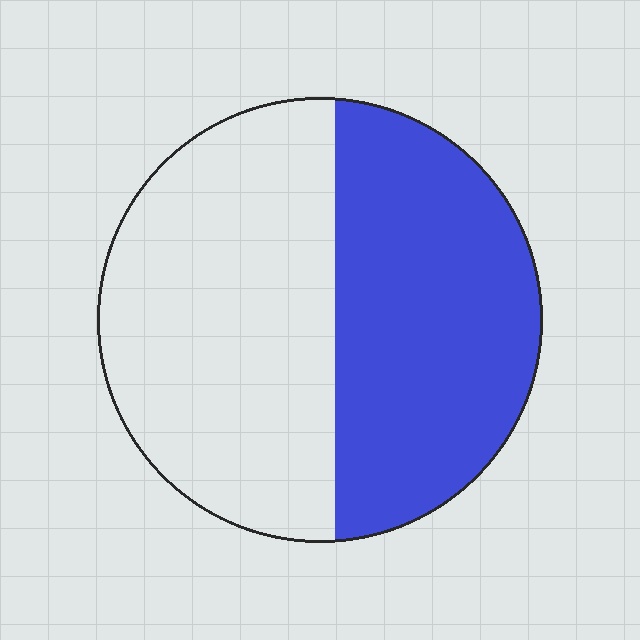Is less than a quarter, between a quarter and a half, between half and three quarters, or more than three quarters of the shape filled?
Between a quarter and a half.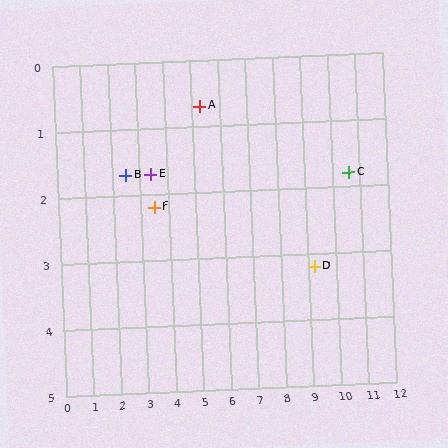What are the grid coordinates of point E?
Point E is at approximately (3.4, 1.7).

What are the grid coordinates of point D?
Point D is at approximately (9.2, 3.2).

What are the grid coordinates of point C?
Point C is at approximately (10.6, 1.8).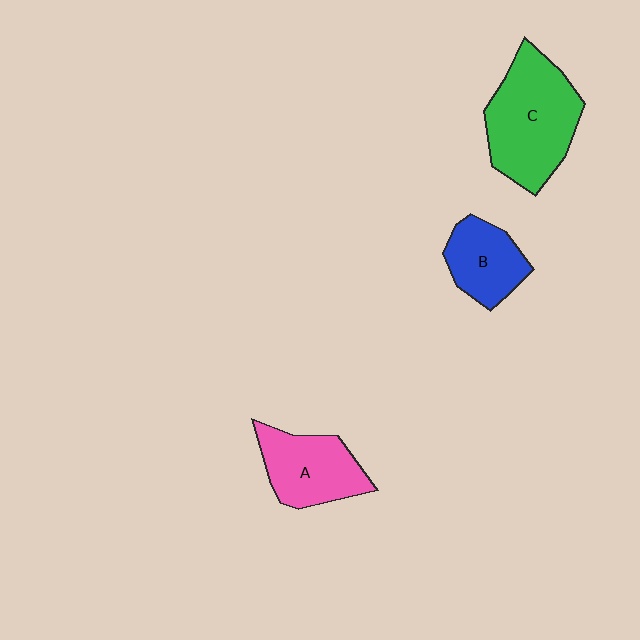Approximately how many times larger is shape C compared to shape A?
Approximately 1.5 times.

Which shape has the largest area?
Shape C (green).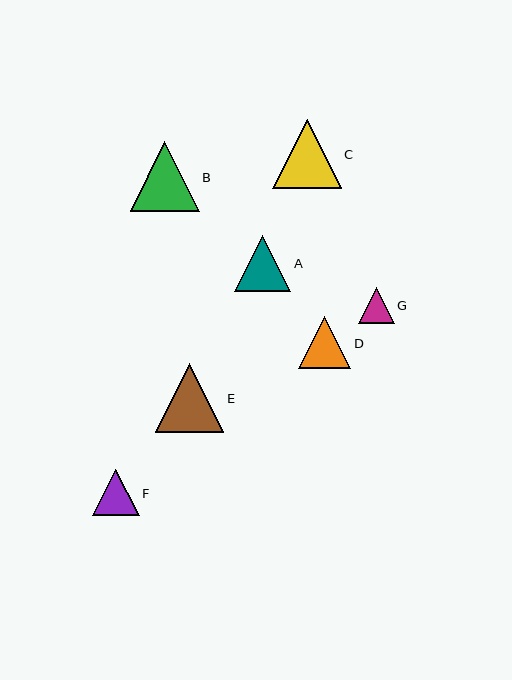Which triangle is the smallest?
Triangle G is the smallest with a size of approximately 36 pixels.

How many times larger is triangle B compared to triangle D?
Triangle B is approximately 1.3 times the size of triangle D.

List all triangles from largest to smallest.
From largest to smallest: B, E, C, A, D, F, G.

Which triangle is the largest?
Triangle B is the largest with a size of approximately 69 pixels.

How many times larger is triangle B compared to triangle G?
Triangle B is approximately 1.9 times the size of triangle G.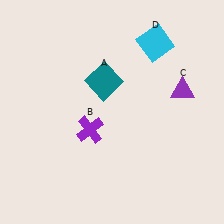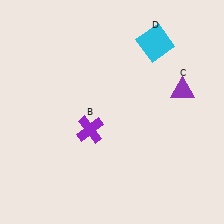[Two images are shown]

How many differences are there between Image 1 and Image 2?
There is 1 difference between the two images.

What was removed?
The teal square (A) was removed in Image 2.